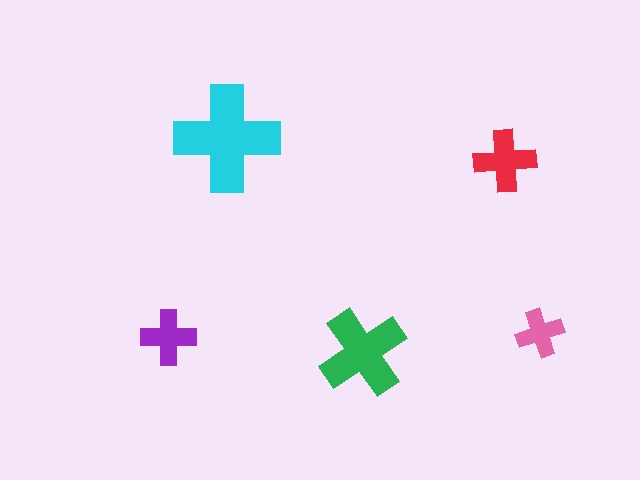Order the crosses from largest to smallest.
the cyan one, the green one, the red one, the purple one, the pink one.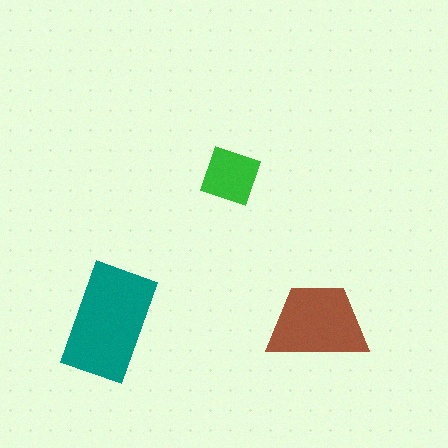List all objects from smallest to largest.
The green diamond, the brown trapezoid, the teal rectangle.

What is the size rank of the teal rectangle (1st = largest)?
1st.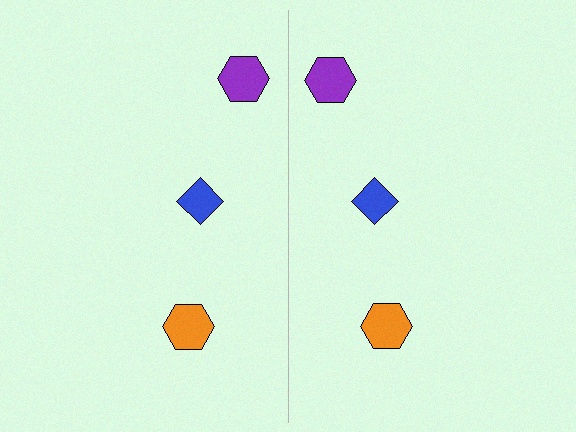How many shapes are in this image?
There are 6 shapes in this image.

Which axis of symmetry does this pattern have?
The pattern has a vertical axis of symmetry running through the center of the image.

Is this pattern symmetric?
Yes, this pattern has bilateral (reflection) symmetry.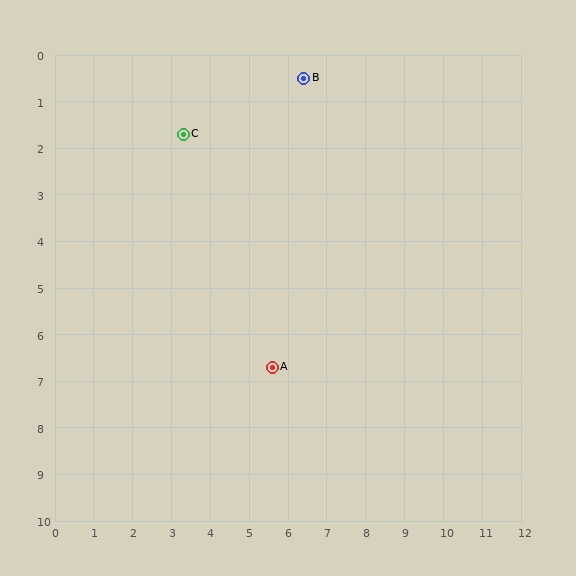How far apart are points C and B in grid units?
Points C and B are about 3.3 grid units apart.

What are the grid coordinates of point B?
Point B is at approximately (6.4, 0.5).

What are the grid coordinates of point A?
Point A is at approximately (5.6, 6.7).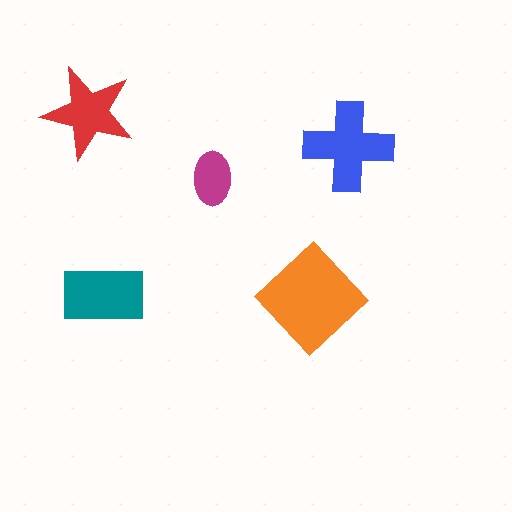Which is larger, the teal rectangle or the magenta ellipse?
The teal rectangle.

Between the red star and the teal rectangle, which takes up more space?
The teal rectangle.